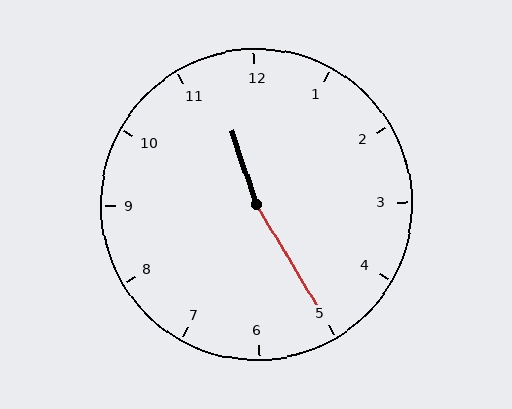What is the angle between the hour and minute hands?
Approximately 168 degrees.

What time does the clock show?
11:25.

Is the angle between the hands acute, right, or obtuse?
It is obtuse.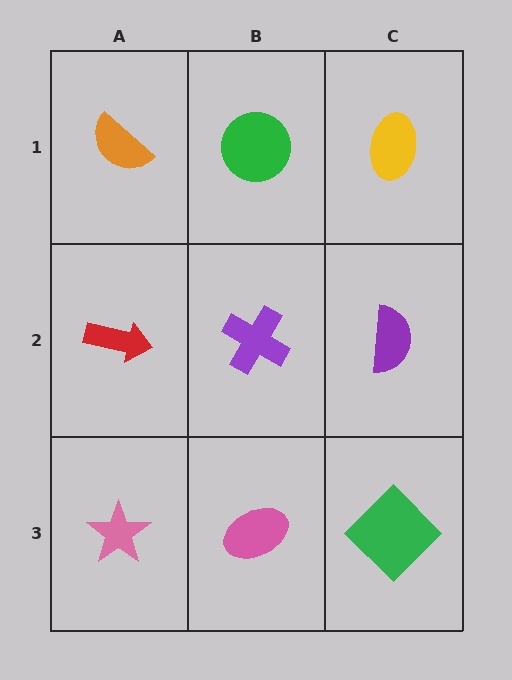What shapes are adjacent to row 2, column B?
A green circle (row 1, column B), a pink ellipse (row 3, column B), a red arrow (row 2, column A), a purple semicircle (row 2, column C).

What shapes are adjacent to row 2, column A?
An orange semicircle (row 1, column A), a pink star (row 3, column A), a purple cross (row 2, column B).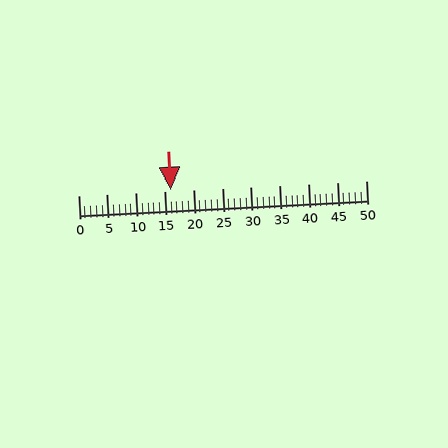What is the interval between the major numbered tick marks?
The major tick marks are spaced 5 units apart.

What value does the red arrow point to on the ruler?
The red arrow points to approximately 16.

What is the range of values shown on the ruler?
The ruler shows values from 0 to 50.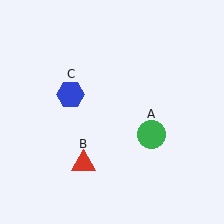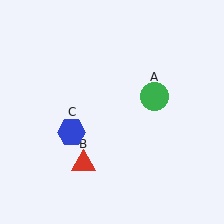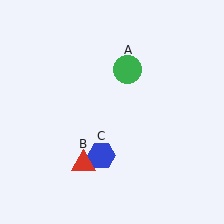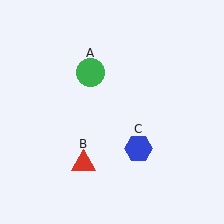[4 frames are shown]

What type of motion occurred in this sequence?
The green circle (object A), blue hexagon (object C) rotated counterclockwise around the center of the scene.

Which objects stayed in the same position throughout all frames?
Red triangle (object B) remained stationary.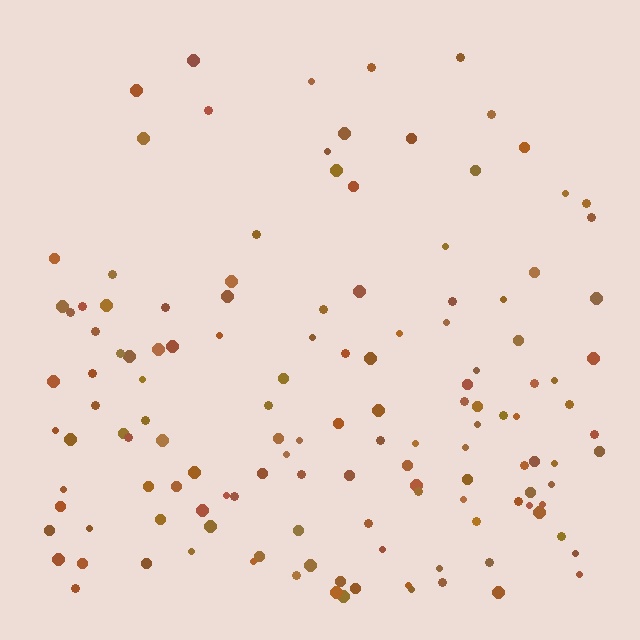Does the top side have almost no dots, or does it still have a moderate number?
Still a moderate number, just noticeably fewer than the bottom.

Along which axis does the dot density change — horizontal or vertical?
Vertical.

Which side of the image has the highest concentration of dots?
The bottom.